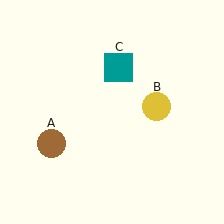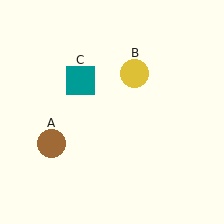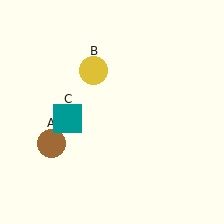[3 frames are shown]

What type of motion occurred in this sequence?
The yellow circle (object B), teal square (object C) rotated counterclockwise around the center of the scene.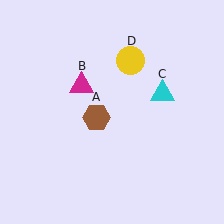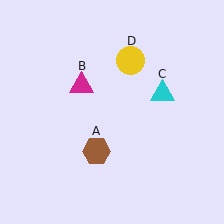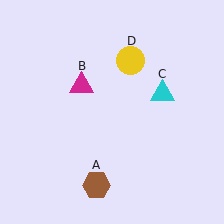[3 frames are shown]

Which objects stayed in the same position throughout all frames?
Magenta triangle (object B) and cyan triangle (object C) and yellow circle (object D) remained stationary.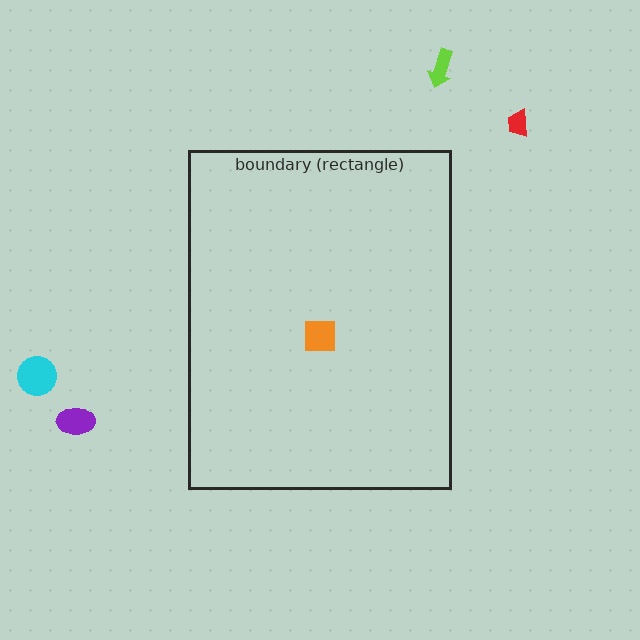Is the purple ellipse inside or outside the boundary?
Outside.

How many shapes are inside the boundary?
1 inside, 4 outside.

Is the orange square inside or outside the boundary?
Inside.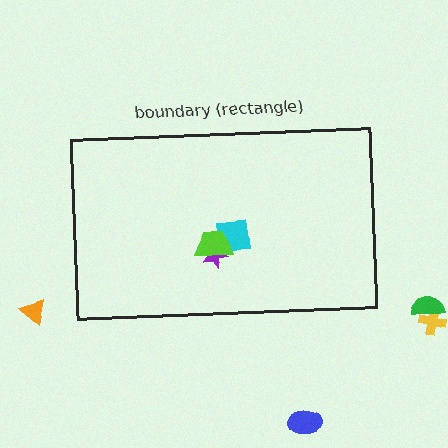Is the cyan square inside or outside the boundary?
Inside.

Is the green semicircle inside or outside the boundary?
Outside.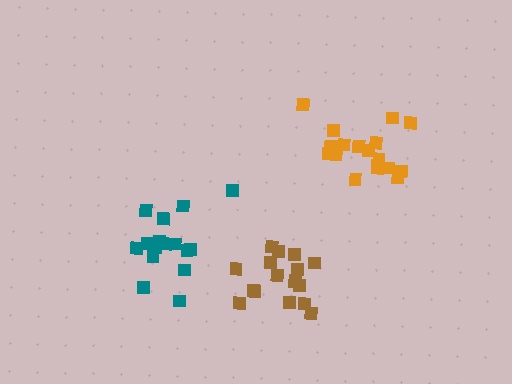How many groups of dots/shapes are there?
There are 3 groups.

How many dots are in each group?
Group 1: 16 dots, Group 2: 17 dots, Group 3: 19 dots (52 total).